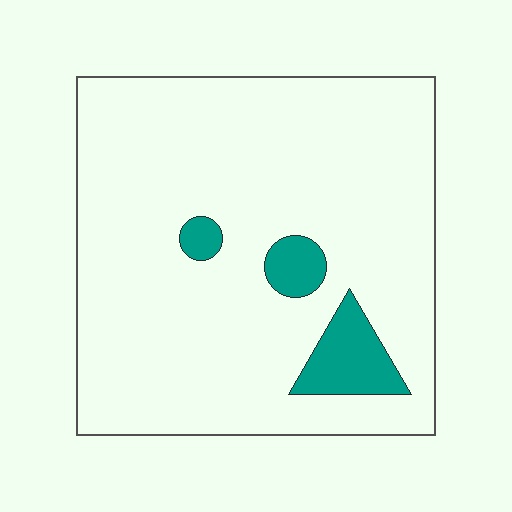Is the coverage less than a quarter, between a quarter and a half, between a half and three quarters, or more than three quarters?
Less than a quarter.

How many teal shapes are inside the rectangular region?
3.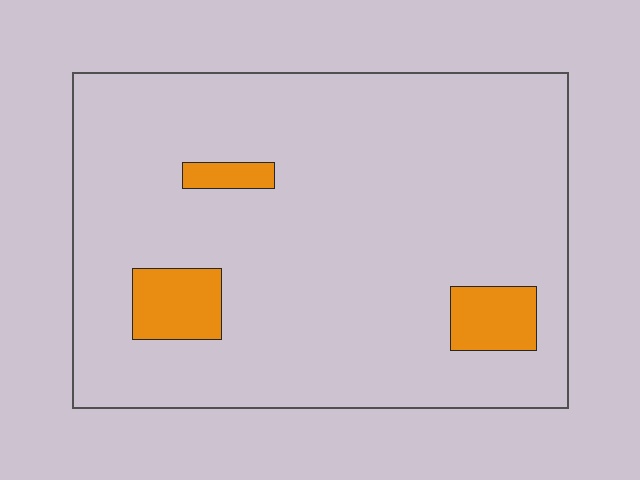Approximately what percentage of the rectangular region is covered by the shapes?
Approximately 10%.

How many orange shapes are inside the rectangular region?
3.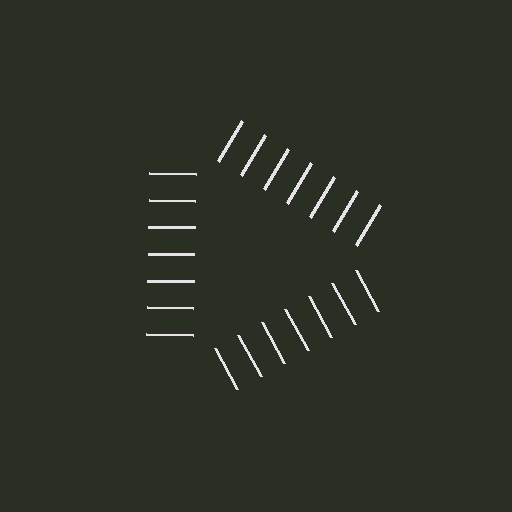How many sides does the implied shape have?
3 sides — the line-ends trace a triangle.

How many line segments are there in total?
21 — 7 along each of the 3 edges.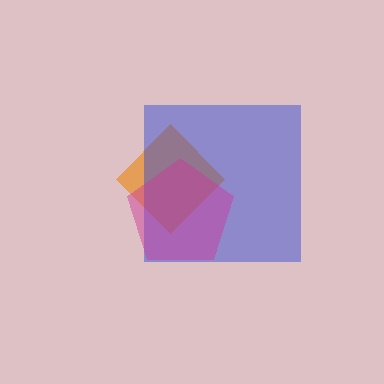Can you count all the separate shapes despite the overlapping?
Yes, there are 3 separate shapes.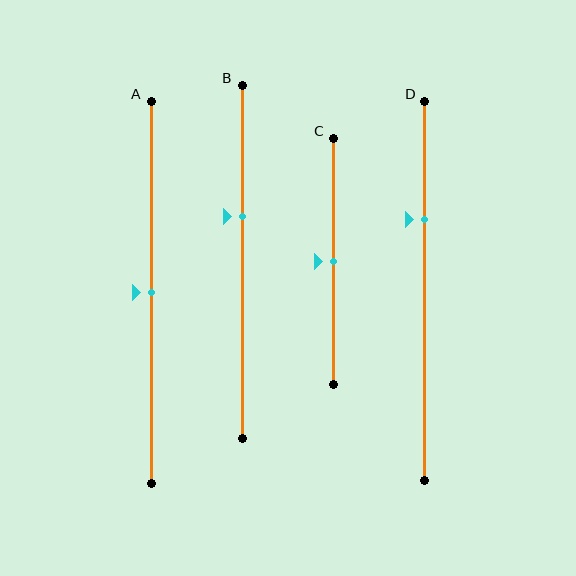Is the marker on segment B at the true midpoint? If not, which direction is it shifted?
No, the marker on segment B is shifted upward by about 13% of the segment length.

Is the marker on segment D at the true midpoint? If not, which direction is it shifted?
No, the marker on segment D is shifted upward by about 19% of the segment length.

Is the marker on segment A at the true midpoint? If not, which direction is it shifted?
Yes, the marker on segment A is at the true midpoint.